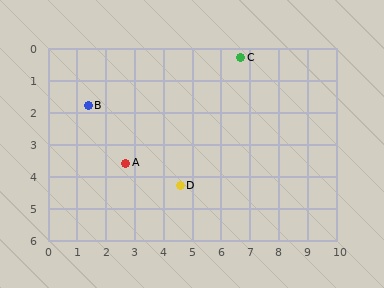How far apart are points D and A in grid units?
Points D and A are about 2.0 grid units apart.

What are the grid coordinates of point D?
Point D is at approximately (4.6, 4.3).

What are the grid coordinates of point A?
Point A is at approximately (2.7, 3.6).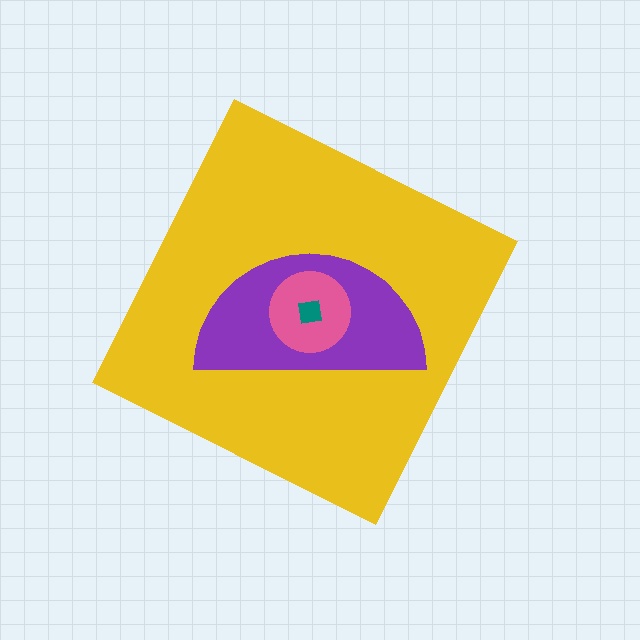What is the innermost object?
The teal square.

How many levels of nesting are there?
4.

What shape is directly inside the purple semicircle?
The pink circle.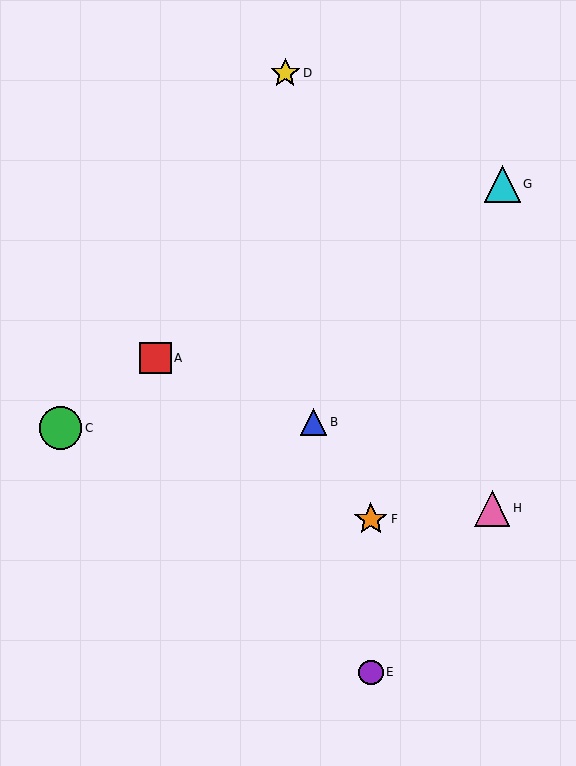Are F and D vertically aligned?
No, F is at x≈371 and D is at x≈285.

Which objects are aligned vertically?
Objects E, F are aligned vertically.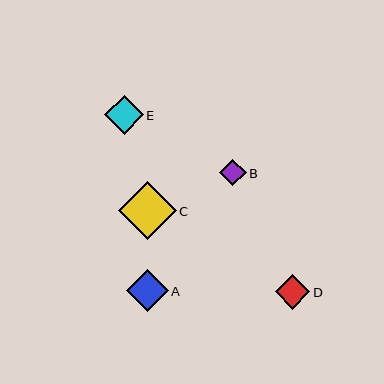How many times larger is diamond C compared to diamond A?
Diamond C is approximately 1.4 times the size of diamond A.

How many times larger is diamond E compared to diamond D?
Diamond E is approximately 1.1 times the size of diamond D.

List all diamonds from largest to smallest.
From largest to smallest: C, A, E, D, B.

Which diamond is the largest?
Diamond C is the largest with a size of approximately 58 pixels.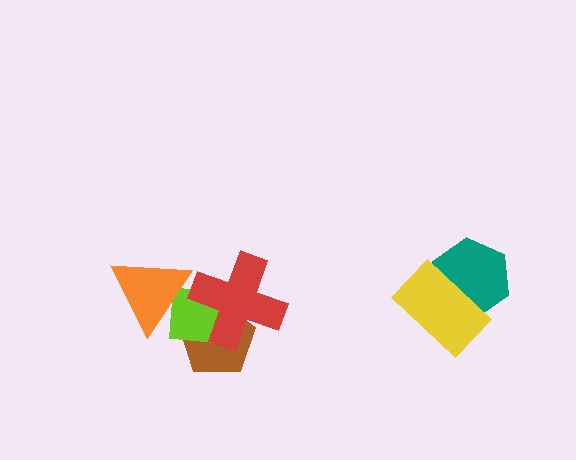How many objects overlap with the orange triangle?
1 object overlaps with the orange triangle.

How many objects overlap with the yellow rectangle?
1 object overlaps with the yellow rectangle.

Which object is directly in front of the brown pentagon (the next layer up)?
The lime square is directly in front of the brown pentagon.